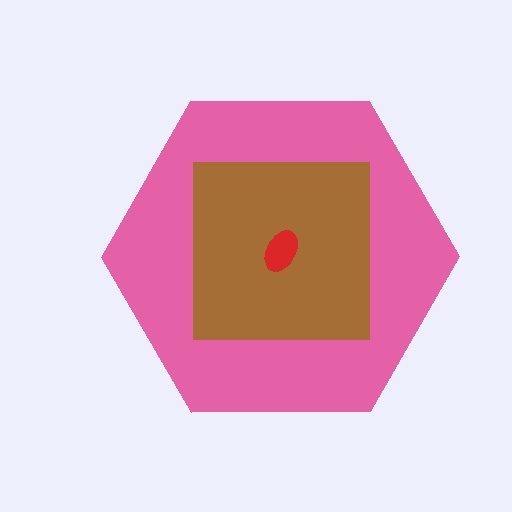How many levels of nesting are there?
3.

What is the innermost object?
The red ellipse.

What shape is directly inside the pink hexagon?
The brown square.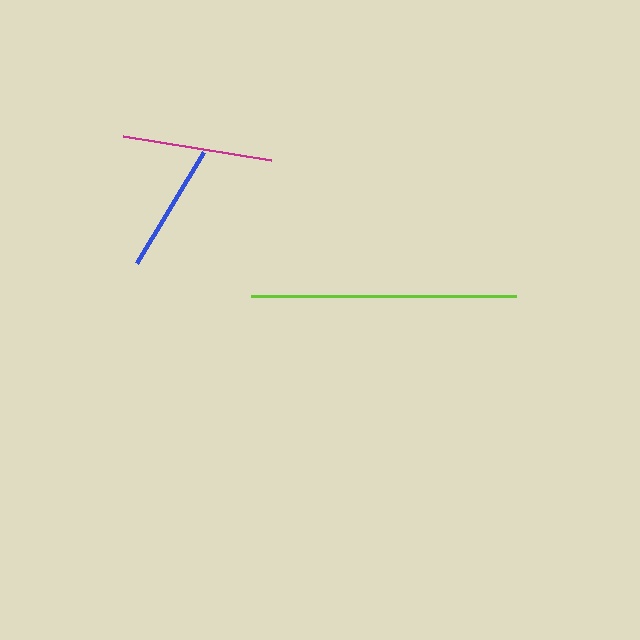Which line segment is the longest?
The lime line is the longest at approximately 265 pixels.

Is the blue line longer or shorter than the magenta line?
The magenta line is longer than the blue line.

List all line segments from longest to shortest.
From longest to shortest: lime, magenta, blue.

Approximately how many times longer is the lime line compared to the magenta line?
The lime line is approximately 1.8 times the length of the magenta line.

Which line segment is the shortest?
The blue line is the shortest at approximately 130 pixels.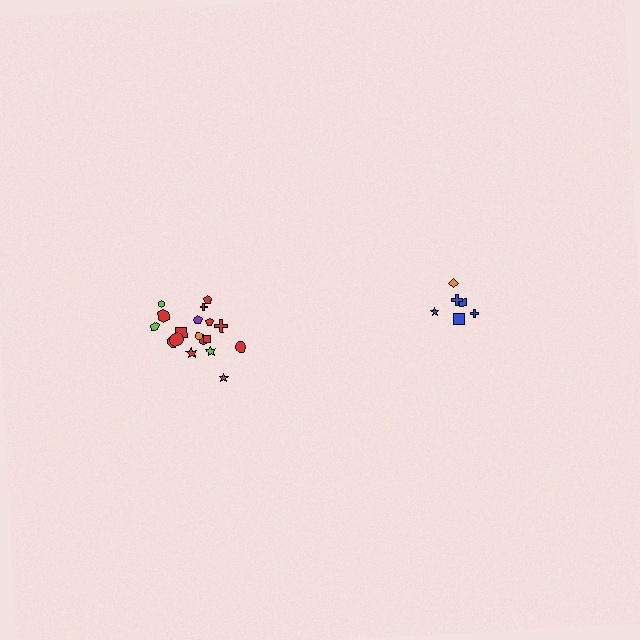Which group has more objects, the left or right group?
The left group.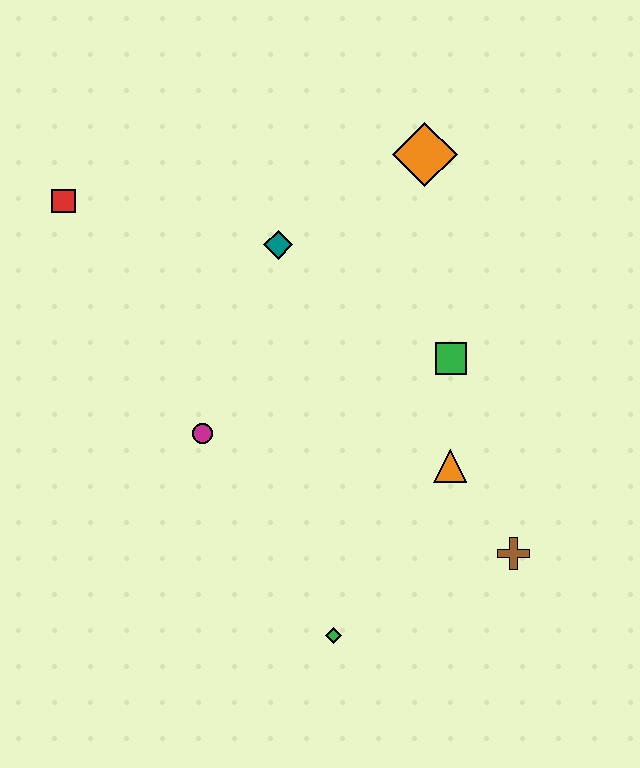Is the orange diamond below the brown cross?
No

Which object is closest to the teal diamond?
The orange diamond is closest to the teal diamond.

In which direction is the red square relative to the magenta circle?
The red square is above the magenta circle.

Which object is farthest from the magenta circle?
The orange diamond is farthest from the magenta circle.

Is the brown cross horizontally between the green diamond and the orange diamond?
No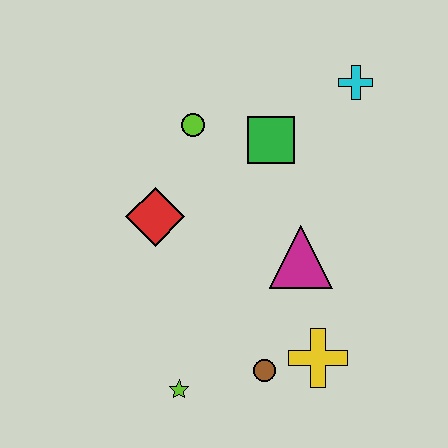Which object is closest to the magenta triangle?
The yellow cross is closest to the magenta triangle.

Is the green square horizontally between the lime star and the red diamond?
No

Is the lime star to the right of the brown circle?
No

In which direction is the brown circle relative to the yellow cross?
The brown circle is to the left of the yellow cross.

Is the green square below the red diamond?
No